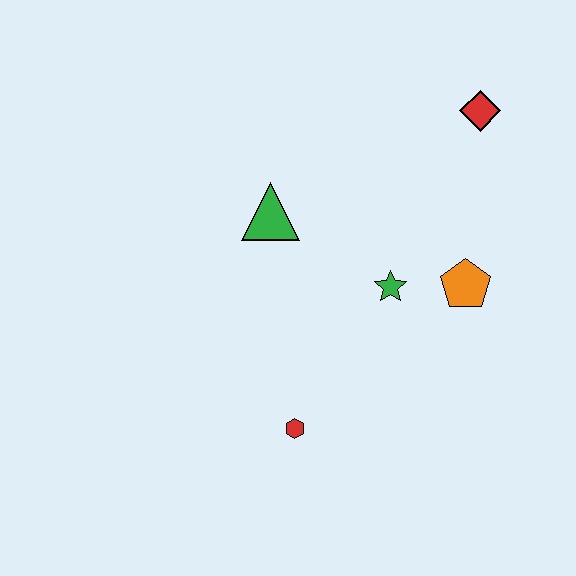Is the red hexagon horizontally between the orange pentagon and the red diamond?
No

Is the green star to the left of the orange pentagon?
Yes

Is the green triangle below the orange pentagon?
No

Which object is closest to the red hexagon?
The green star is closest to the red hexagon.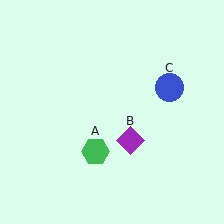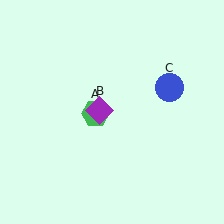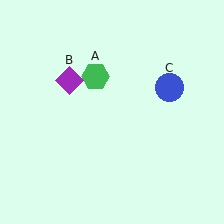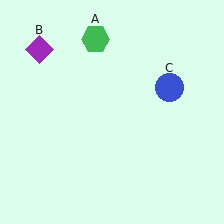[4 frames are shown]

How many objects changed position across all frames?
2 objects changed position: green hexagon (object A), purple diamond (object B).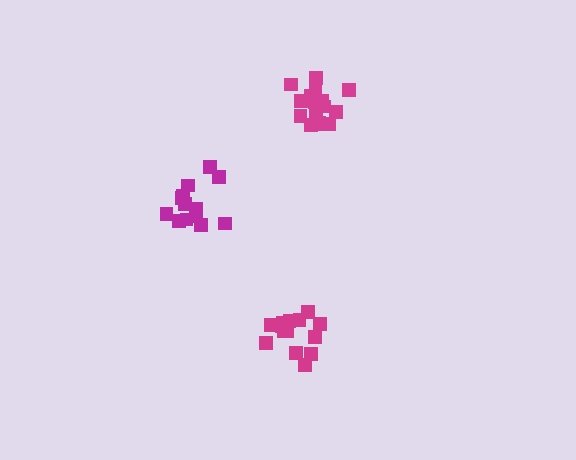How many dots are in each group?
Group 1: 13 dots, Group 2: 14 dots, Group 3: 18 dots (45 total).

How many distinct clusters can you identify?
There are 3 distinct clusters.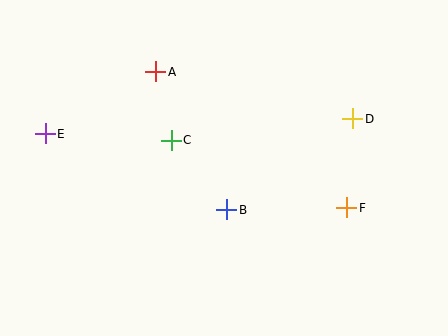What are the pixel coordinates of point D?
Point D is at (353, 119).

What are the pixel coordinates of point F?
Point F is at (347, 208).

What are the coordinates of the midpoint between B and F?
The midpoint between B and F is at (287, 209).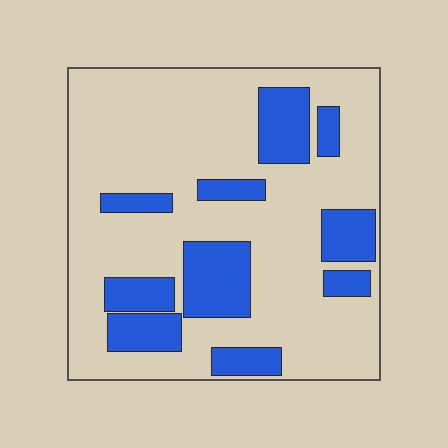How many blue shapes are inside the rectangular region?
10.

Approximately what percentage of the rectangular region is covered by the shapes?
Approximately 25%.